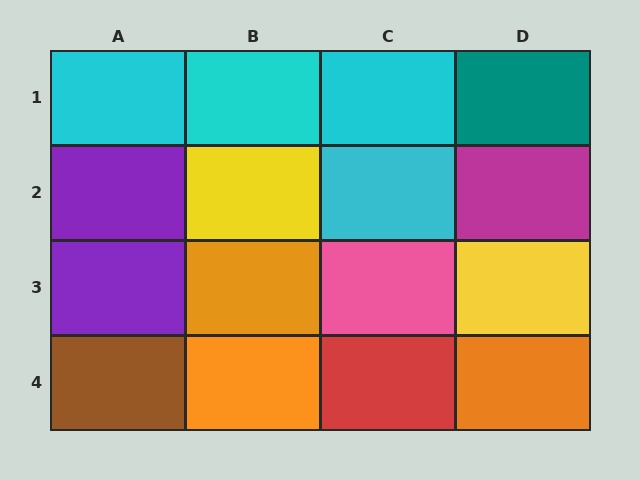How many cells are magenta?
1 cell is magenta.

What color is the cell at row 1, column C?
Cyan.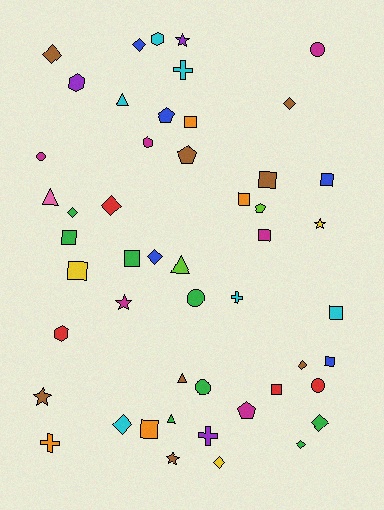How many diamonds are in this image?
There are 11 diamonds.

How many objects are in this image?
There are 50 objects.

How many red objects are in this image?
There are 4 red objects.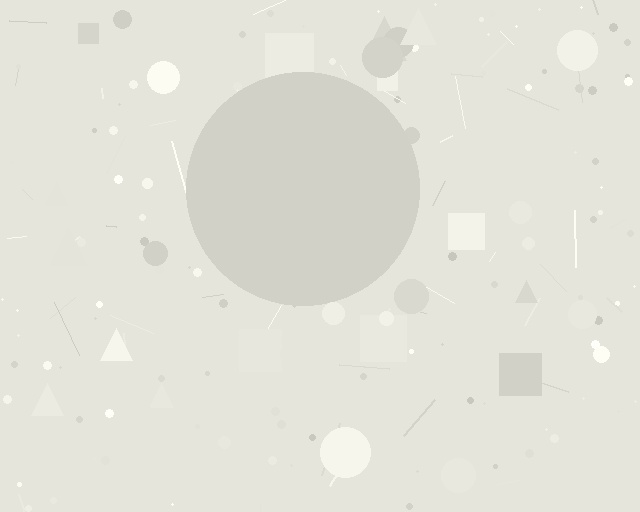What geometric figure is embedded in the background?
A circle is embedded in the background.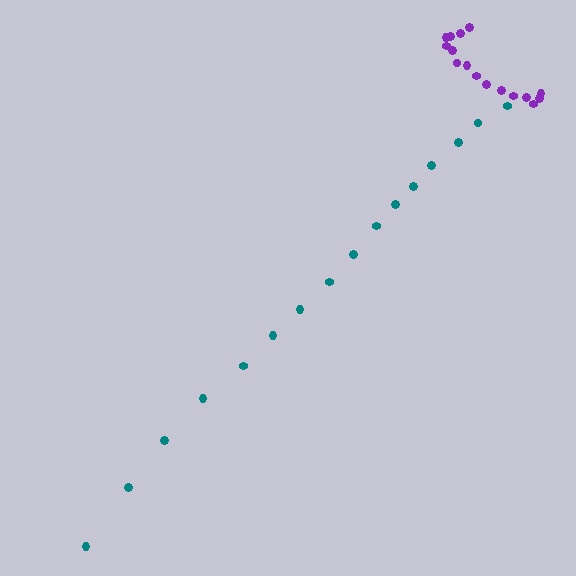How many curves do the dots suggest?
There are 2 distinct paths.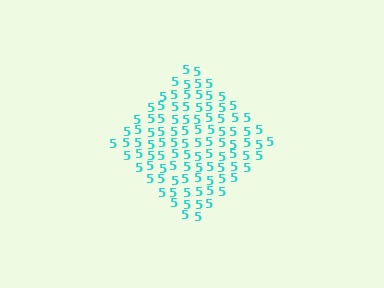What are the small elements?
The small elements are digit 5's.